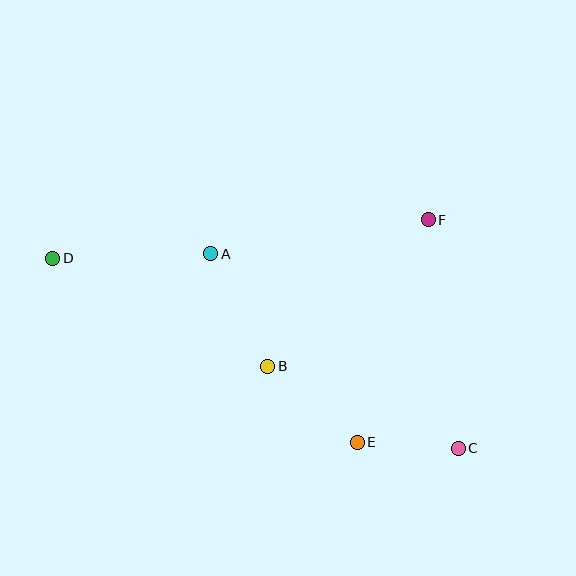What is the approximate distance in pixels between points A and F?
The distance between A and F is approximately 220 pixels.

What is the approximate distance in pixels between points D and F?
The distance between D and F is approximately 377 pixels.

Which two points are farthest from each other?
Points C and D are farthest from each other.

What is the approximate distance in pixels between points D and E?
The distance between D and E is approximately 356 pixels.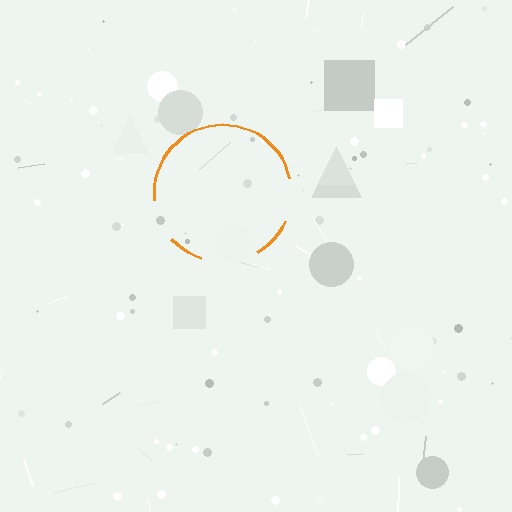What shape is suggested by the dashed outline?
The dashed outline suggests a circle.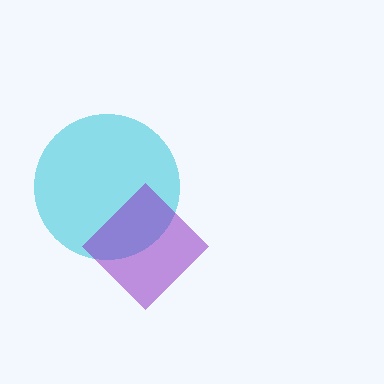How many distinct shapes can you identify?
There are 2 distinct shapes: a cyan circle, a purple diamond.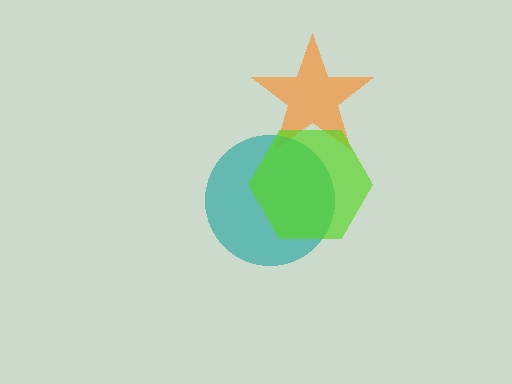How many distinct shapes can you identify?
There are 3 distinct shapes: an orange star, a teal circle, a lime hexagon.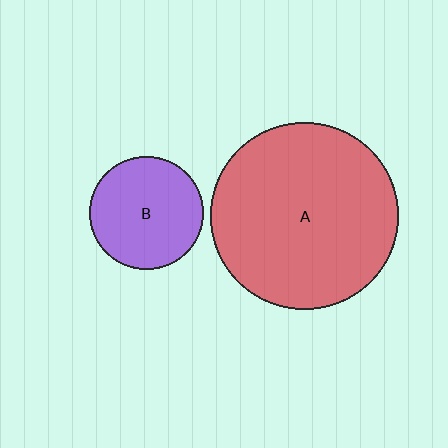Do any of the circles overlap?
No, none of the circles overlap.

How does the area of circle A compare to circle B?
Approximately 2.7 times.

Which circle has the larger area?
Circle A (red).